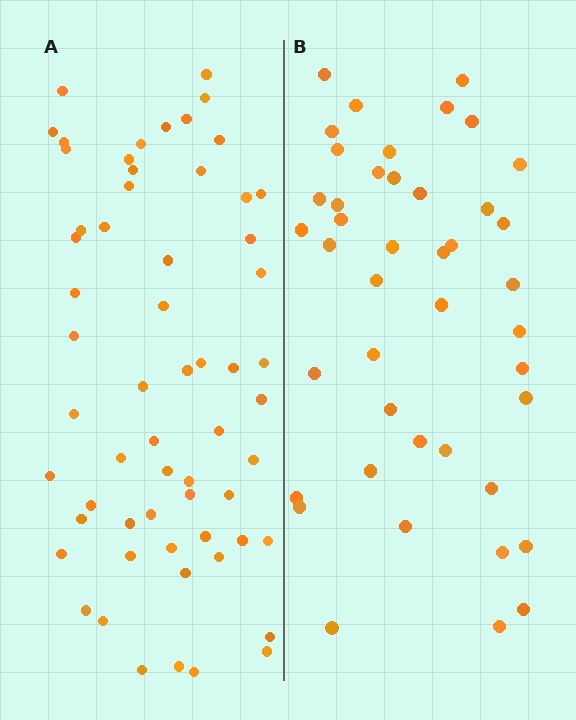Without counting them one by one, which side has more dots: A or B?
Region A (the left region) has more dots.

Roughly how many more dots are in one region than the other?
Region A has approximately 15 more dots than region B.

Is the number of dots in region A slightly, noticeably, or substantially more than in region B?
Region A has noticeably more, but not dramatically so. The ratio is roughly 1.4 to 1.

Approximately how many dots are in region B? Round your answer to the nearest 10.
About 40 dots. (The exact count is 43, which rounds to 40.)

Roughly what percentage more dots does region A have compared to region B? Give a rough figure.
About 40% more.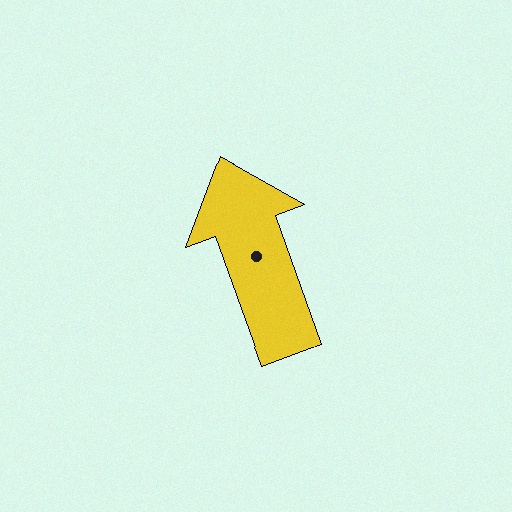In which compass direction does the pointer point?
North.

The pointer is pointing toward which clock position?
Roughly 11 o'clock.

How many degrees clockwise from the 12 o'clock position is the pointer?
Approximately 340 degrees.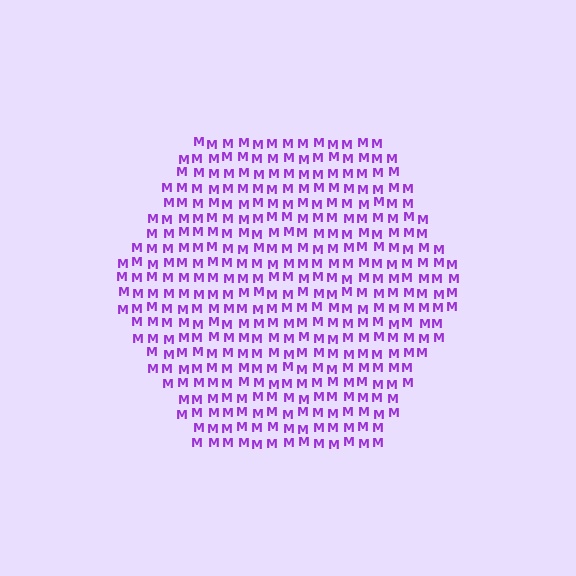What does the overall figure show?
The overall figure shows a hexagon.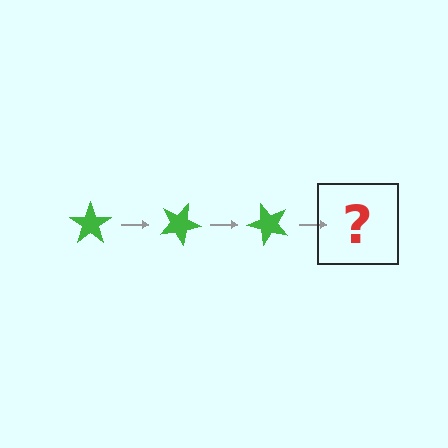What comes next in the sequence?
The next element should be a green star rotated 75 degrees.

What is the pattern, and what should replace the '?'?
The pattern is that the star rotates 25 degrees each step. The '?' should be a green star rotated 75 degrees.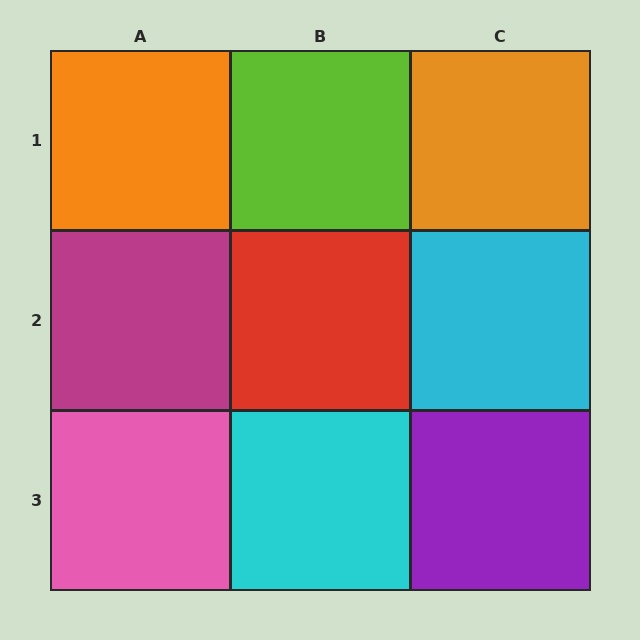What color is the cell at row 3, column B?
Cyan.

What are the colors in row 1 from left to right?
Orange, lime, orange.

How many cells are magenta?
1 cell is magenta.